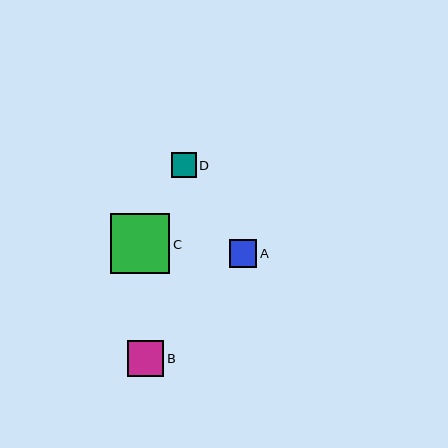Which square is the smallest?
Square D is the smallest with a size of approximately 25 pixels.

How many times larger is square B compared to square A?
Square B is approximately 1.3 times the size of square A.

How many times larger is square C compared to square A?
Square C is approximately 2.2 times the size of square A.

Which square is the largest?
Square C is the largest with a size of approximately 59 pixels.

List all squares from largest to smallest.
From largest to smallest: C, B, A, D.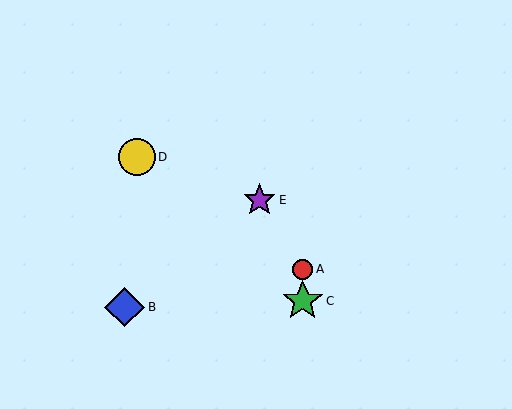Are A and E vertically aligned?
No, A is at x≈303 and E is at x≈260.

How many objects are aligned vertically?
2 objects (A, C) are aligned vertically.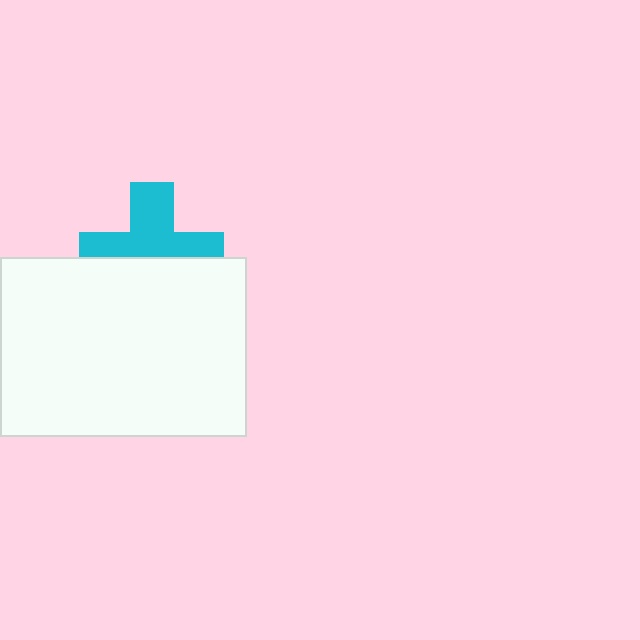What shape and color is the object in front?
The object in front is a white rectangle.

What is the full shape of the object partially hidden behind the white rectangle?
The partially hidden object is a cyan cross.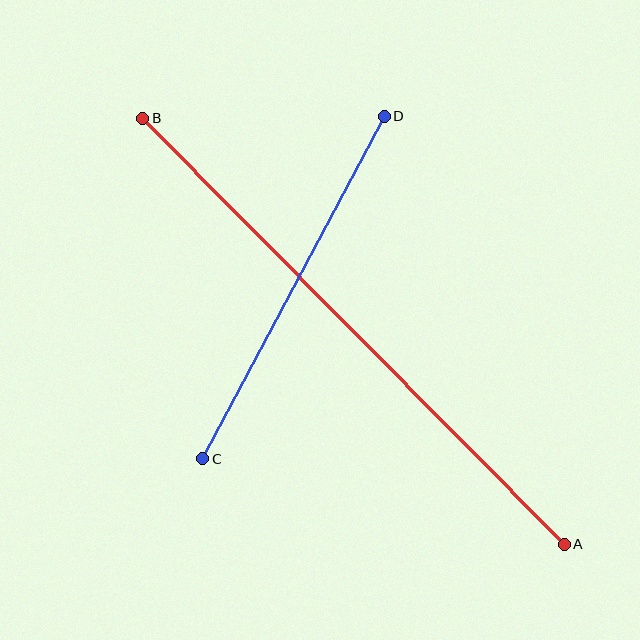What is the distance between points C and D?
The distance is approximately 388 pixels.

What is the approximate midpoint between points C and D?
The midpoint is at approximately (293, 287) pixels.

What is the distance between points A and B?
The distance is approximately 600 pixels.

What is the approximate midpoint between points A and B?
The midpoint is at approximately (353, 331) pixels.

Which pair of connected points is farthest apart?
Points A and B are farthest apart.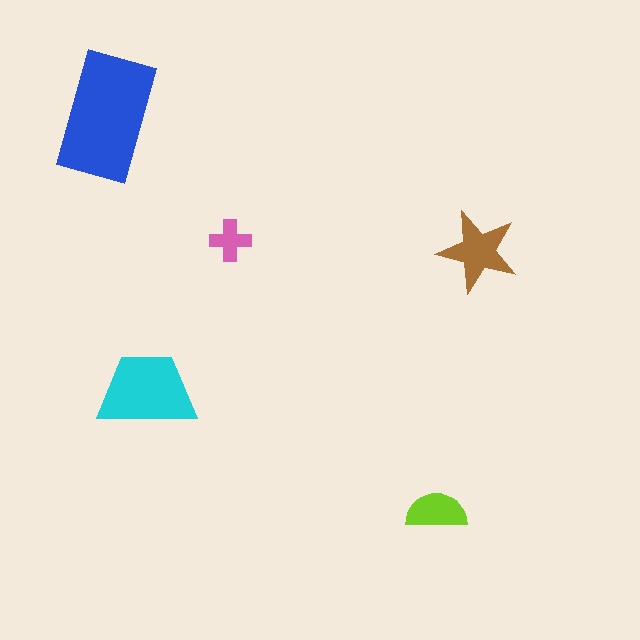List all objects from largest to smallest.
The blue rectangle, the cyan trapezoid, the brown star, the lime semicircle, the pink cross.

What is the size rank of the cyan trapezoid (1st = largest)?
2nd.